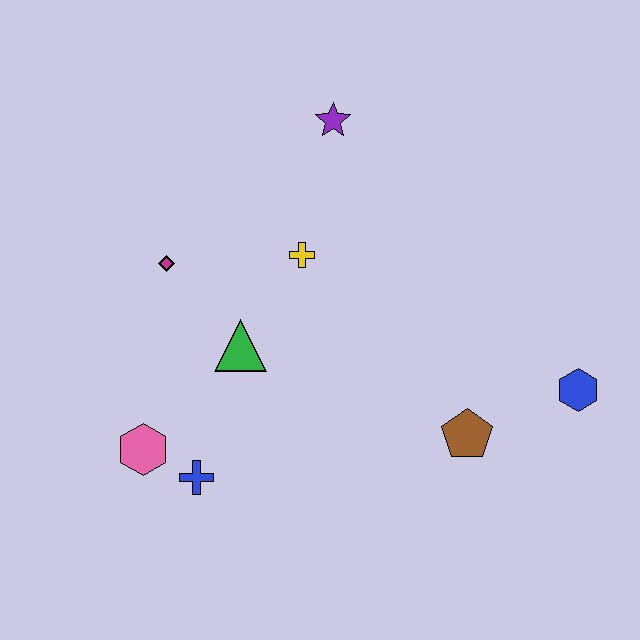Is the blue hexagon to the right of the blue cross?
Yes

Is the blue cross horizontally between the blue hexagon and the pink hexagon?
Yes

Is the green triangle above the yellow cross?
No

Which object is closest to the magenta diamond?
The green triangle is closest to the magenta diamond.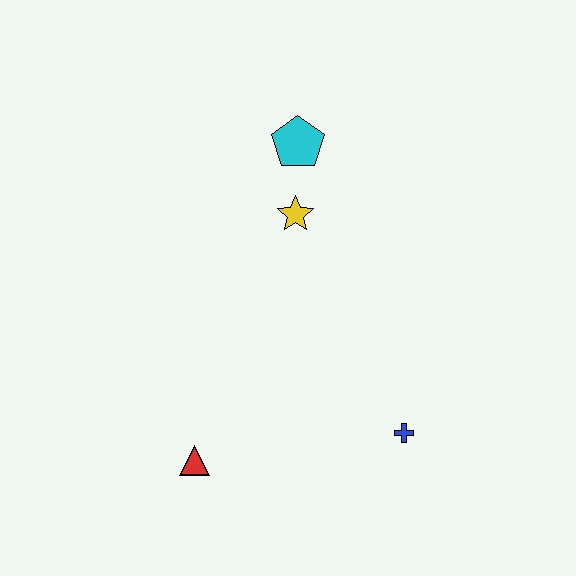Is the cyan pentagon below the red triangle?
No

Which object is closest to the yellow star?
The cyan pentagon is closest to the yellow star.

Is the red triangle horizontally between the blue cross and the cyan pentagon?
No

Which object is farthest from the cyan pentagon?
The red triangle is farthest from the cyan pentagon.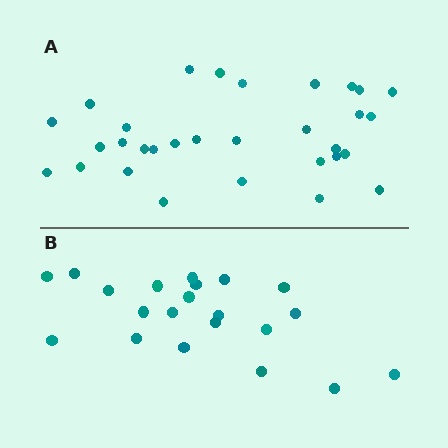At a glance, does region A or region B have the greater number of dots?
Region A (the top region) has more dots.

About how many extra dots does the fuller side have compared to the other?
Region A has roughly 10 or so more dots than region B.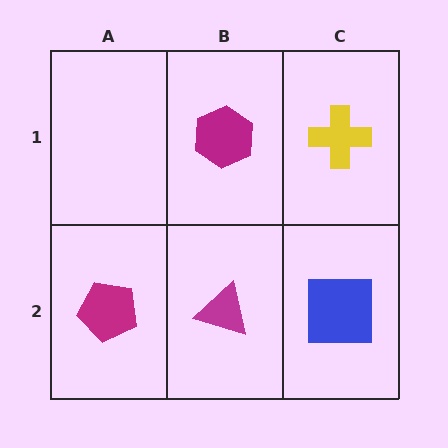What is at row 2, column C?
A blue square.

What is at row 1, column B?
A magenta hexagon.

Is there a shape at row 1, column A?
No, that cell is empty.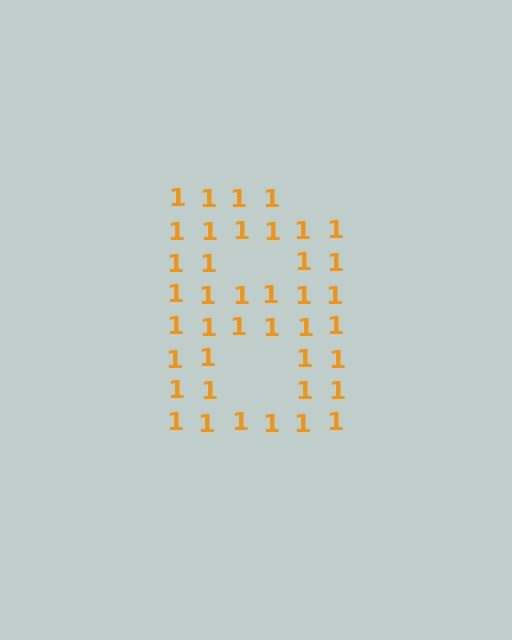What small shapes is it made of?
It is made of small digit 1's.